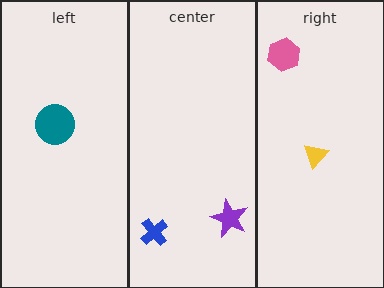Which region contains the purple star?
The center region.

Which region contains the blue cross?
The center region.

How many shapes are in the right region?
2.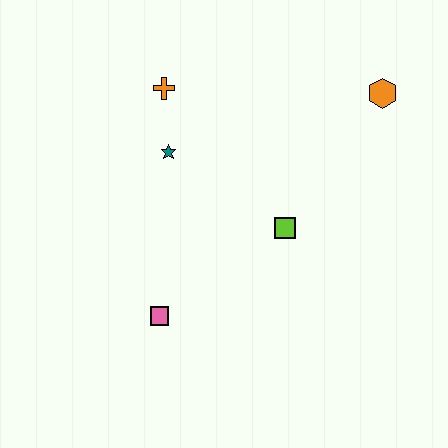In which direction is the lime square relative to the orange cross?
The lime square is below the orange cross.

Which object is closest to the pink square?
The lime square is closest to the pink square.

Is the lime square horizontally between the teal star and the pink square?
No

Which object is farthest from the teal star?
The orange hexagon is farthest from the teal star.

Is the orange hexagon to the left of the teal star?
No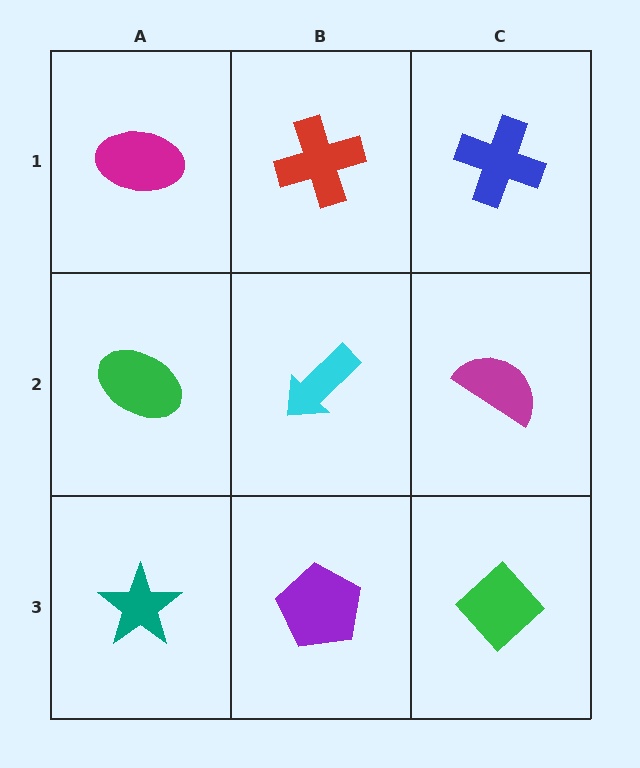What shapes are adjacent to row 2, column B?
A red cross (row 1, column B), a purple pentagon (row 3, column B), a green ellipse (row 2, column A), a magenta semicircle (row 2, column C).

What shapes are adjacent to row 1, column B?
A cyan arrow (row 2, column B), a magenta ellipse (row 1, column A), a blue cross (row 1, column C).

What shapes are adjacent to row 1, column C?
A magenta semicircle (row 2, column C), a red cross (row 1, column B).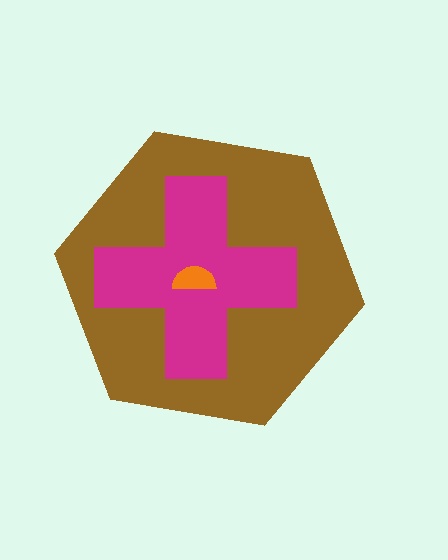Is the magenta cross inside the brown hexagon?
Yes.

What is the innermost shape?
The orange semicircle.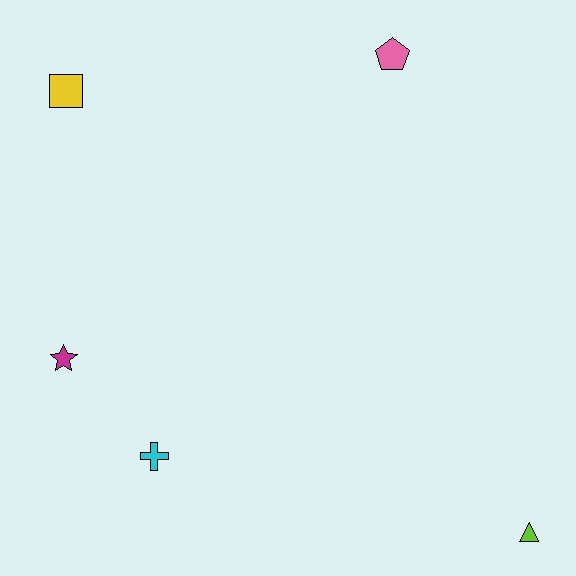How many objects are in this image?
There are 5 objects.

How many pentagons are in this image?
There is 1 pentagon.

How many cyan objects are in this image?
There is 1 cyan object.